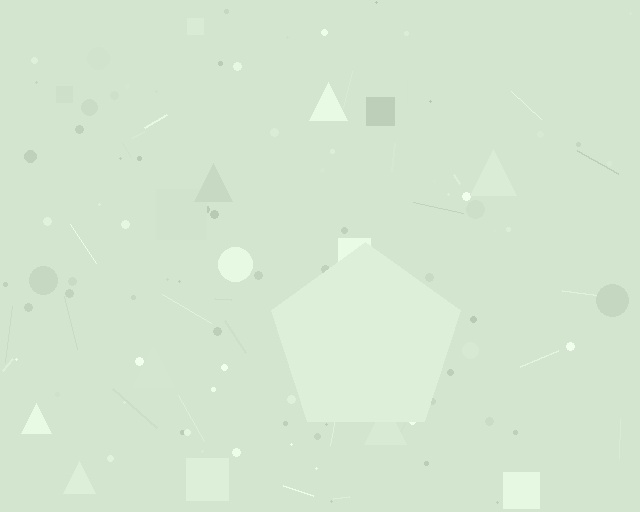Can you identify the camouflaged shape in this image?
The camouflaged shape is a pentagon.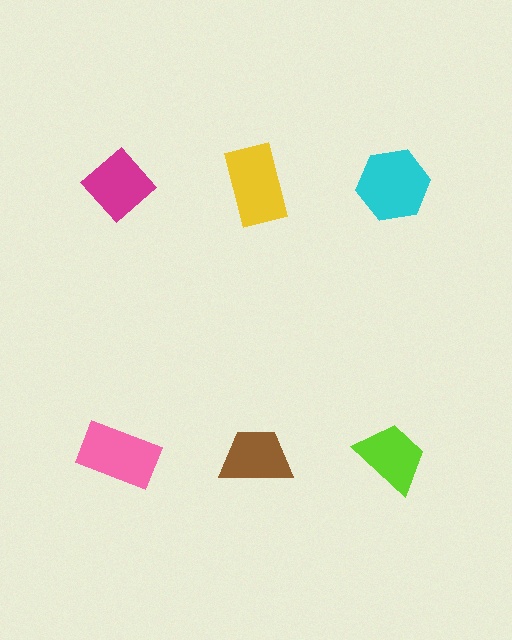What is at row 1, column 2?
A yellow rectangle.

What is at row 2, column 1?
A pink rectangle.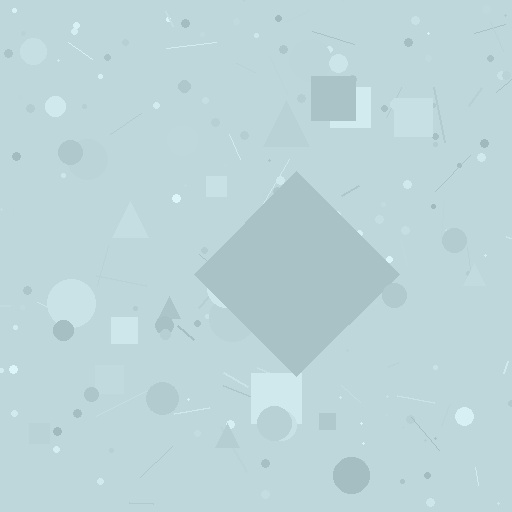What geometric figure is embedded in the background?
A diamond is embedded in the background.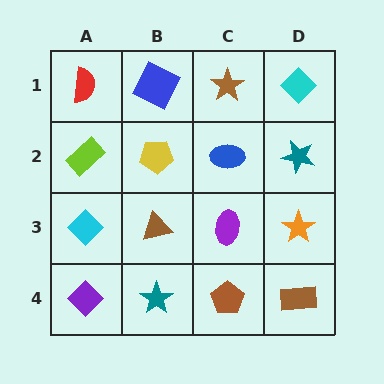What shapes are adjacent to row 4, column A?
A cyan diamond (row 3, column A), a teal star (row 4, column B).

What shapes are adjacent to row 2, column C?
A brown star (row 1, column C), a purple ellipse (row 3, column C), a yellow pentagon (row 2, column B), a teal star (row 2, column D).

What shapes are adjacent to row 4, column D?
An orange star (row 3, column D), a brown pentagon (row 4, column C).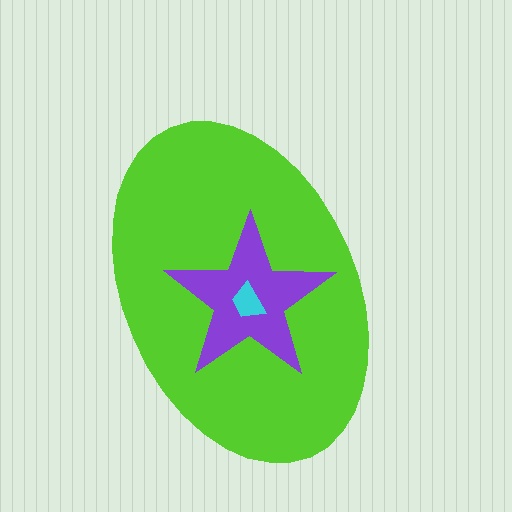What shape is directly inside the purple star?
The cyan trapezoid.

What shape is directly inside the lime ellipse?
The purple star.